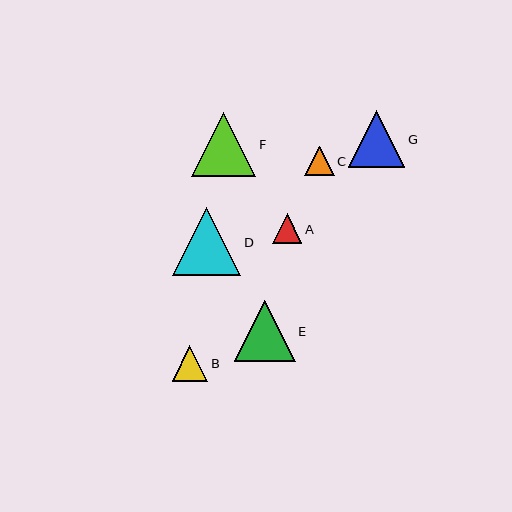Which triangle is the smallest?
Triangle A is the smallest with a size of approximately 29 pixels.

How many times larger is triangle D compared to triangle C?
Triangle D is approximately 2.3 times the size of triangle C.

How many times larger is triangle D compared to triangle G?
Triangle D is approximately 1.2 times the size of triangle G.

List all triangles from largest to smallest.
From largest to smallest: D, F, E, G, B, C, A.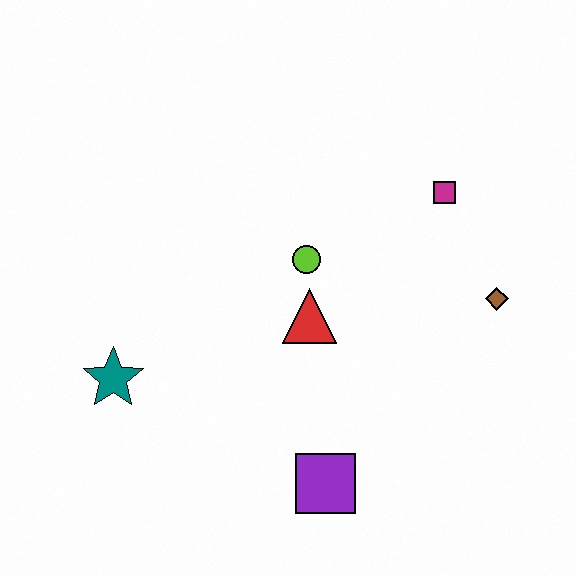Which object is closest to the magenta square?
The brown diamond is closest to the magenta square.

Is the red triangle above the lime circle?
No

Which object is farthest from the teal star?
The brown diamond is farthest from the teal star.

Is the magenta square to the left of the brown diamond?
Yes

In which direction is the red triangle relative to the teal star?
The red triangle is to the right of the teal star.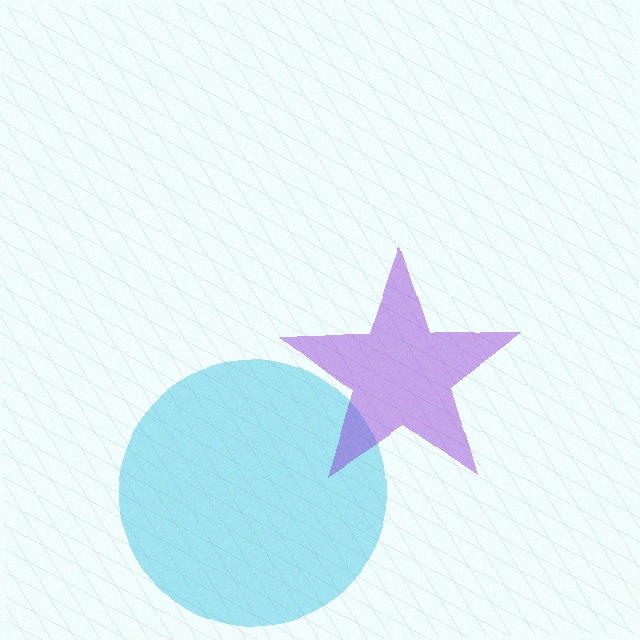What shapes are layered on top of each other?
The layered shapes are: a cyan circle, a purple star.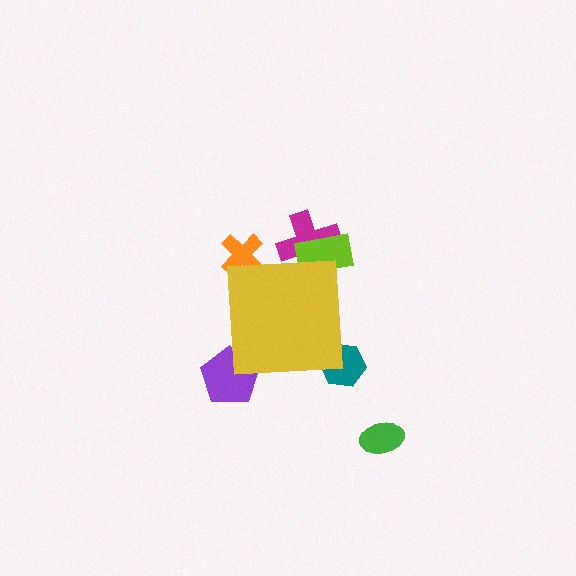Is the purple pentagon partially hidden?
Yes, the purple pentagon is partially hidden behind the yellow square.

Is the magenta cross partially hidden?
Yes, the magenta cross is partially hidden behind the yellow square.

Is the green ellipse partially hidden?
No, the green ellipse is fully visible.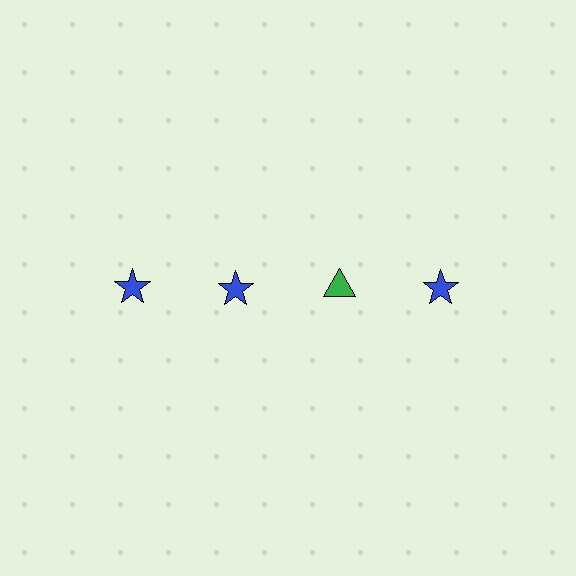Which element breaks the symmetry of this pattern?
The green triangle in the top row, center column breaks the symmetry. All other shapes are blue stars.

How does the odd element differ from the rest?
It differs in both color (green instead of blue) and shape (triangle instead of star).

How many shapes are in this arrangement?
There are 4 shapes arranged in a grid pattern.